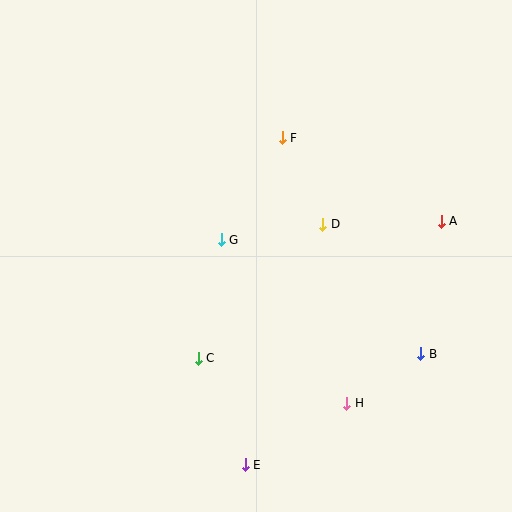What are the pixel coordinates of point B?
Point B is at (421, 354).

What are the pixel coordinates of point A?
Point A is at (441, 221).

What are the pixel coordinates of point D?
Point D is at (323, 224).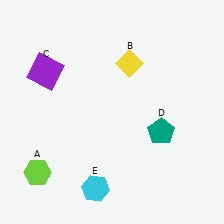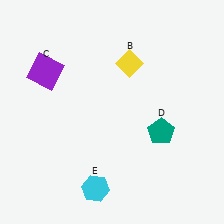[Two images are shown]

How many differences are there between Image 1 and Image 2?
There is 1 difference between the two images.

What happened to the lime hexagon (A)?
The lime hexagon (A) was removed in Image 2. It was in the bottom-left area of Image 1.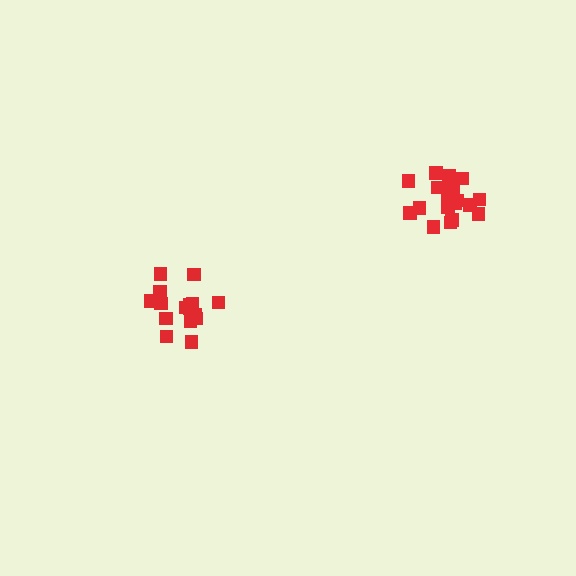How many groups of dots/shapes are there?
There are 2 groups.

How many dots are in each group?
Group 1: 17 dots, Group 2: 19 dots (36 total).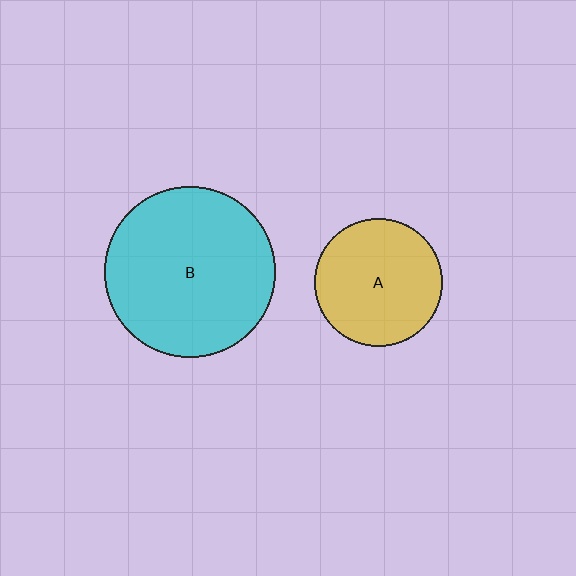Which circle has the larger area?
Circle B (cyan).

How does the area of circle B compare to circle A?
Approximately 1.8 times.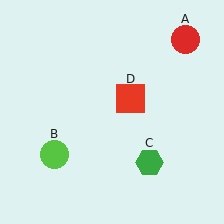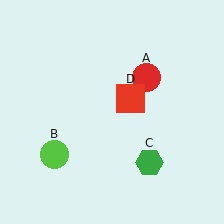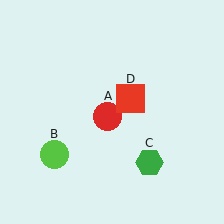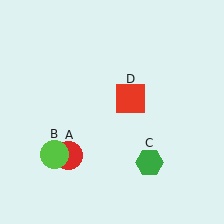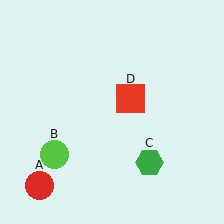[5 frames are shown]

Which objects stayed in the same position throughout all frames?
Lime circle (object B) and green hexagon (object C) and red square (object D) remained stationary.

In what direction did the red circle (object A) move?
The red circle (object A) moved down and to the left.